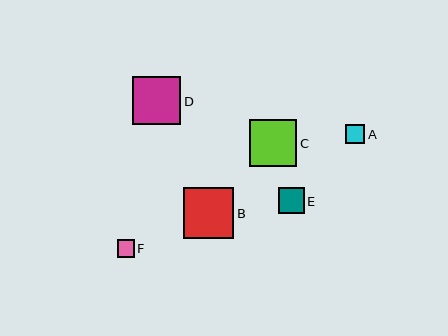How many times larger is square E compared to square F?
Square E is approximately 1.5 times the size of square F.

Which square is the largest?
Square B is the largest with a size of approximately 51 pixels.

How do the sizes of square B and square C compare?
Square B and square C are approximately the same size.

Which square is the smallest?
Square F is the smallest with a size of approximately 17 pixels.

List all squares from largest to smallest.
From largest to smallest: B, D, C, E, A, F.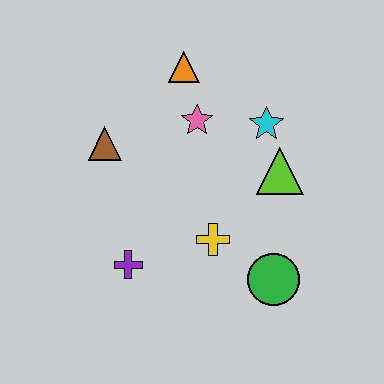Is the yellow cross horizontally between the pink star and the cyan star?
Yes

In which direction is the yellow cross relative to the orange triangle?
The yellow cross is below the orange triangle.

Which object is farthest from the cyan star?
The purple cross is farthest from the cyan star.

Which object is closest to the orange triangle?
The pink star is closest to the orange triangle.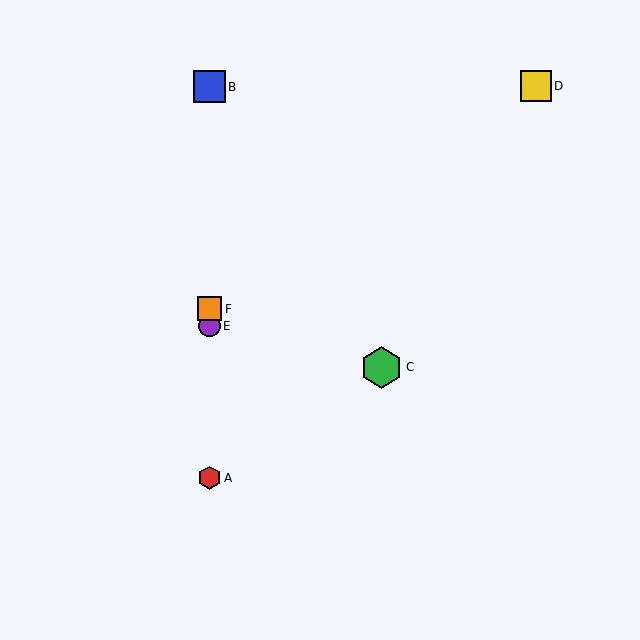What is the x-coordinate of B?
Object B is at x≈209.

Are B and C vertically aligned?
No, B is at x≈209 and C is at x≈382.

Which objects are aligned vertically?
Objects A, B, E, F are aligned vertically.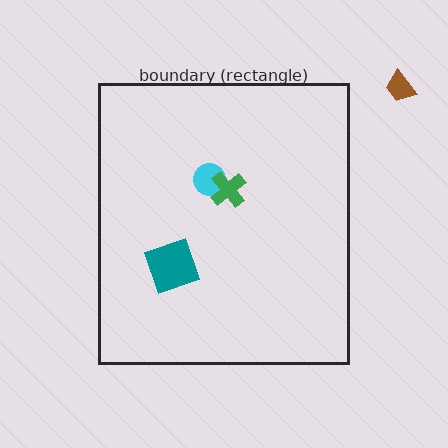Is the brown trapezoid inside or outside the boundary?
Outside.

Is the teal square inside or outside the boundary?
Inside.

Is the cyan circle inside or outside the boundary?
Inside.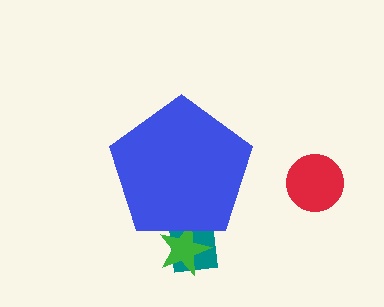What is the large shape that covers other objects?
A blue pentagon.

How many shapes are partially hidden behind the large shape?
2 shapes are partially hidden.